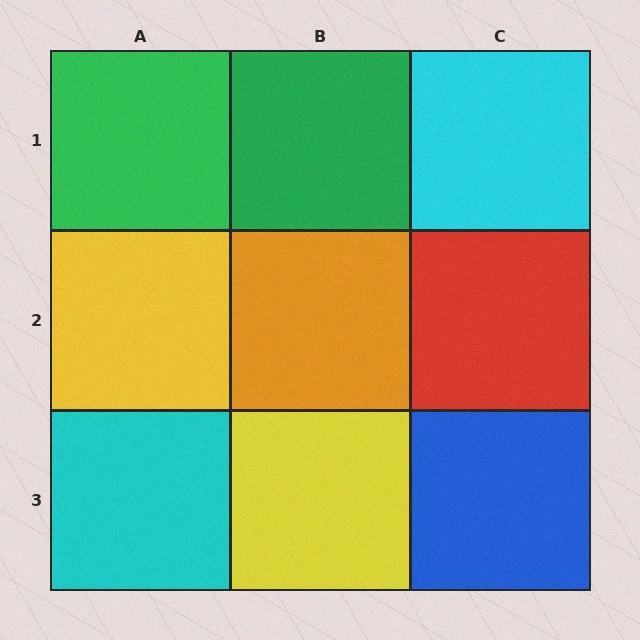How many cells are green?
2 cells are green.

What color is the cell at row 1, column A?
Green.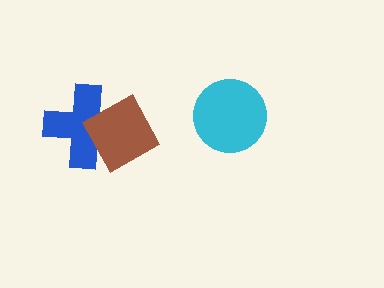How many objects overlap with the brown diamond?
1 object overlaps with the brown diamond.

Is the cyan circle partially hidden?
No, no other shape covers it.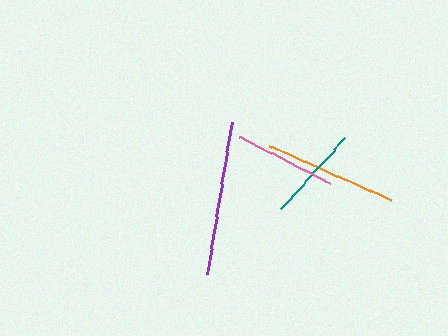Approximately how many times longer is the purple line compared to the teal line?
The purple line is approximately 1.6 times the length of the teal line.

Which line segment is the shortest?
The teal line is the shortest at approximately 95 pixels.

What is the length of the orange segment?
The orange segment is approximately 133 pixels long.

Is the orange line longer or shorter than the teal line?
The orange line is longer than the teal line.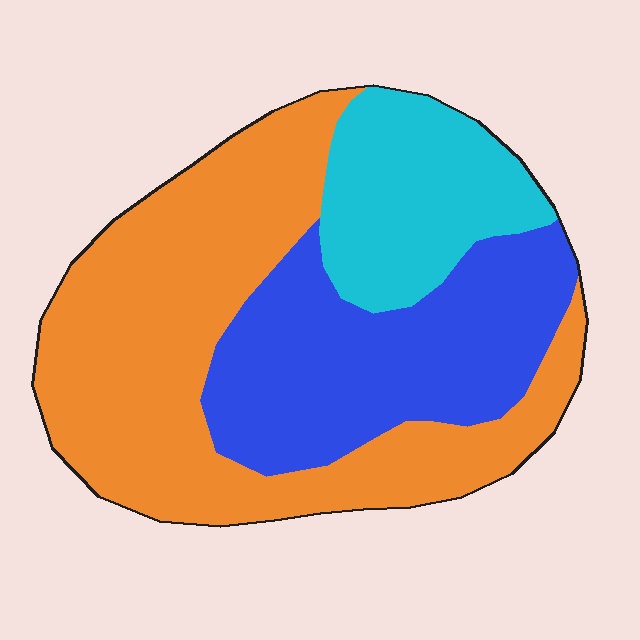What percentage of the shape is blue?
Blue covers 31% of the shape.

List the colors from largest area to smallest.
From largest to smallest: orange, blue, cyan.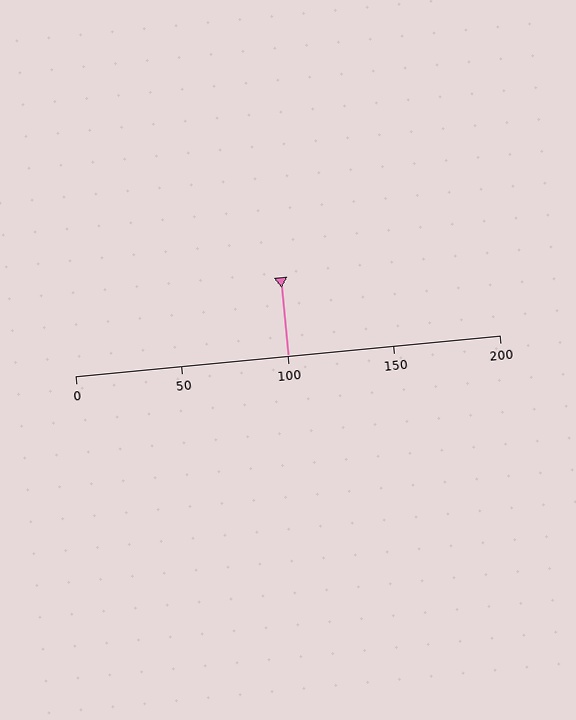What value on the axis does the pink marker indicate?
The marker indicates approximately 100.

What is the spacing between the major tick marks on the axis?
The major ticks are spaced 50 apart.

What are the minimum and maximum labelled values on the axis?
The axis runs from 0 to 200.